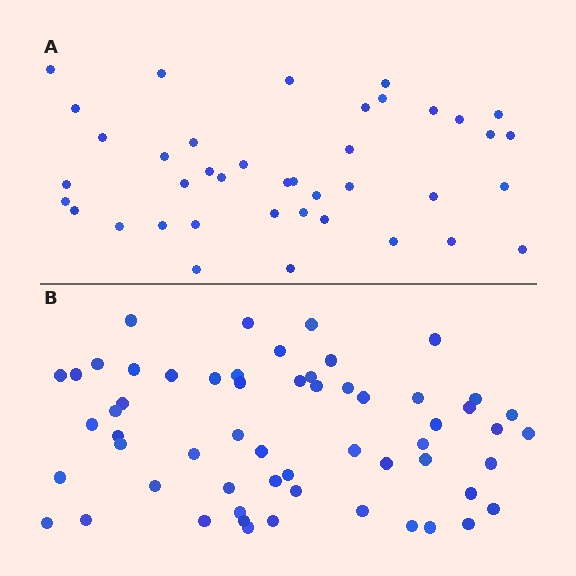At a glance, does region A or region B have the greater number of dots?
Region B (the bottom region) has more dots.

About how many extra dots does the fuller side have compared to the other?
Region B has approximately 20 more dots than region A.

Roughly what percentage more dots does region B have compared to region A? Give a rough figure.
About 45% more.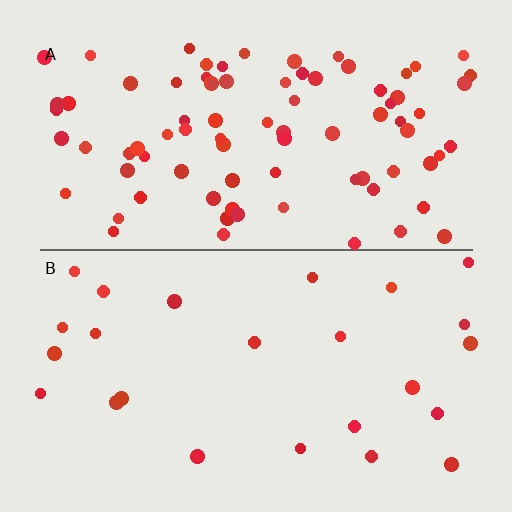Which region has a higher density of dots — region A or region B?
A (the top).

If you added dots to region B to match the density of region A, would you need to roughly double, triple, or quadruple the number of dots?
Approximately triple.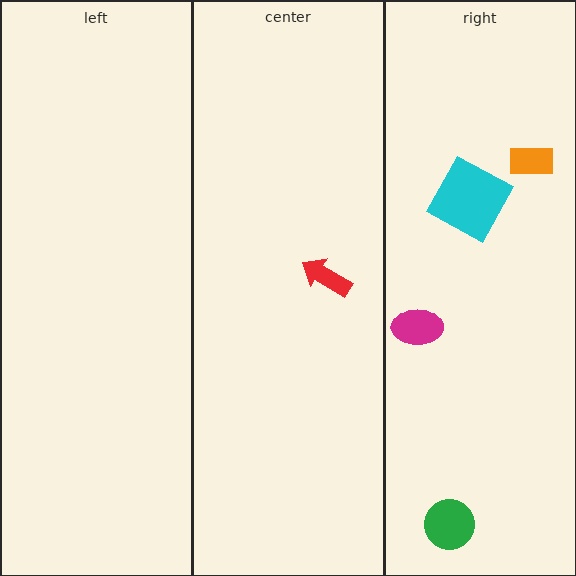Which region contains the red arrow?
The center region.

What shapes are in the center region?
The red arrow.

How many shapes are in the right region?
4.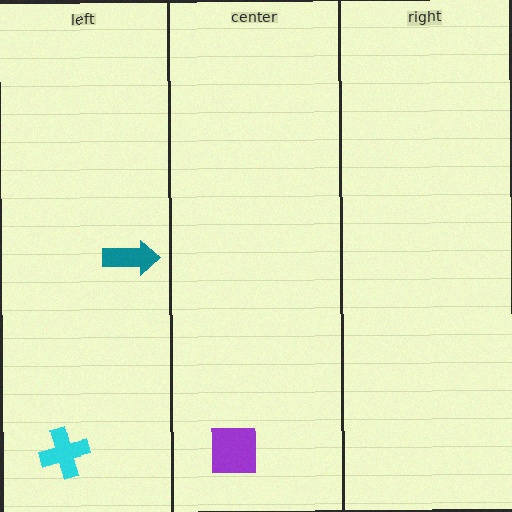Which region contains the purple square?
The center region.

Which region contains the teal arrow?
The left region.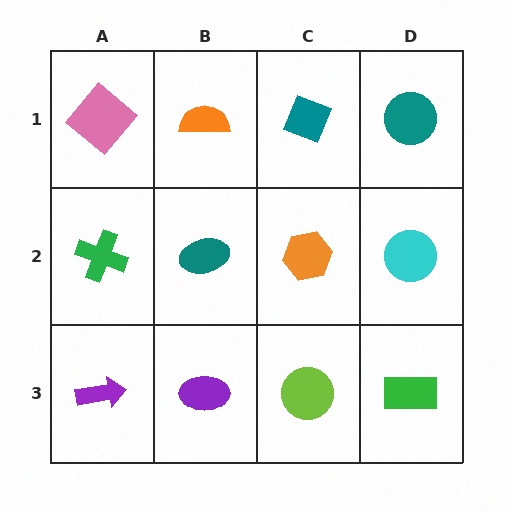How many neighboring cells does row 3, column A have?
2.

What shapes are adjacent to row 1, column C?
An orange hexagon (row 2, column C), an orange semicircle (row 1, column B), a teal circle (row 1, column D).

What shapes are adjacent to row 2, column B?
An orange semicircle (row 1, column B), a purple ellipse (row 3, column B), a green cross (row 2, column A), an orange hexagon (row 2, column C).